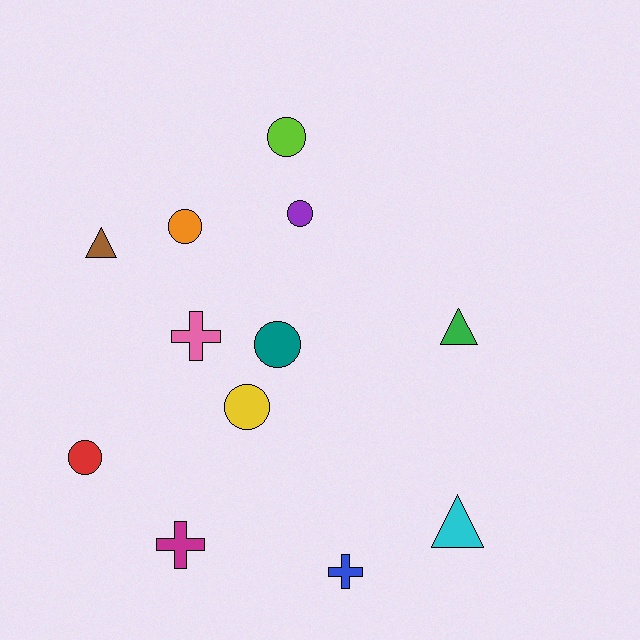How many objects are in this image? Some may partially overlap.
There are 12 objects.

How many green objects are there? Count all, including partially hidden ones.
There is 1 green object.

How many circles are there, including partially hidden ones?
There are 6 circles.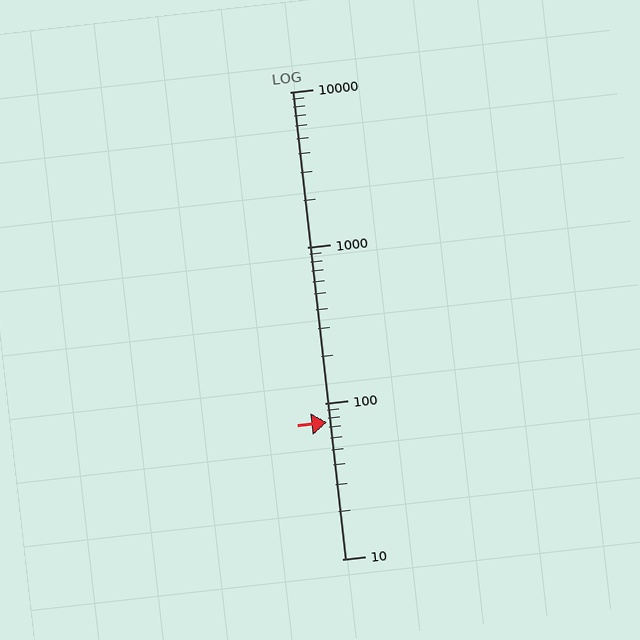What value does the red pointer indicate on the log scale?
The pointer indicates approximately 75.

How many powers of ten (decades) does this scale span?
The scale spans 3 decades, from 10 to 10000.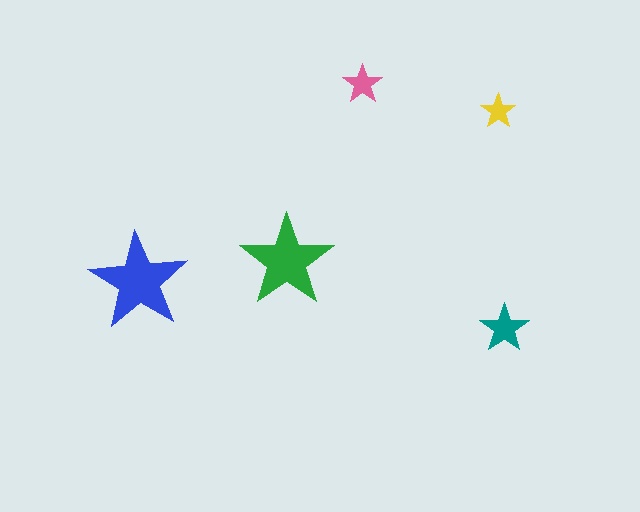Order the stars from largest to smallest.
the blue one, the green one, the teal one, the pink one, the yellow one.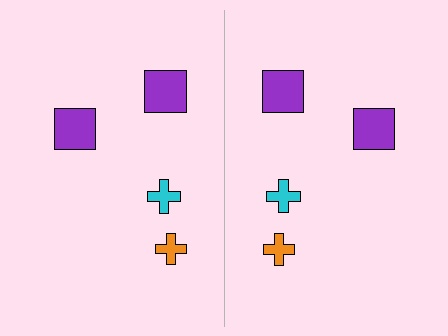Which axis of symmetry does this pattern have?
The pattern has a vertical axis of symmetry running through the center of the image.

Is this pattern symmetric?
Yes, this pattern has bilateral (reflection) symmetry.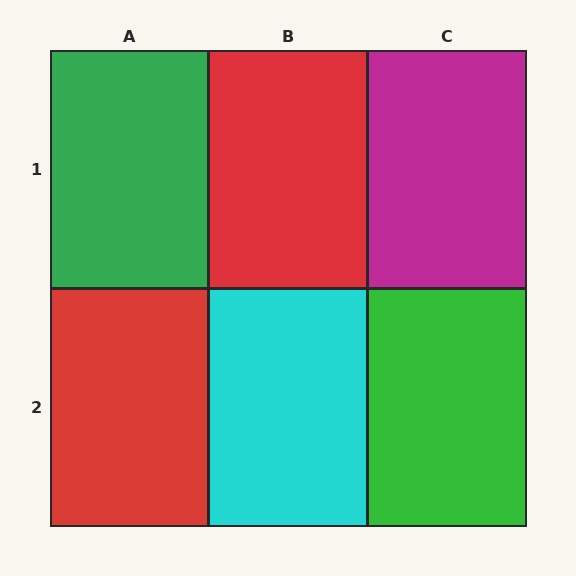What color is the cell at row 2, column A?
Red.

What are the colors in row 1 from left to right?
Green, red, magenta.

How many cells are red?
2 cells are red.